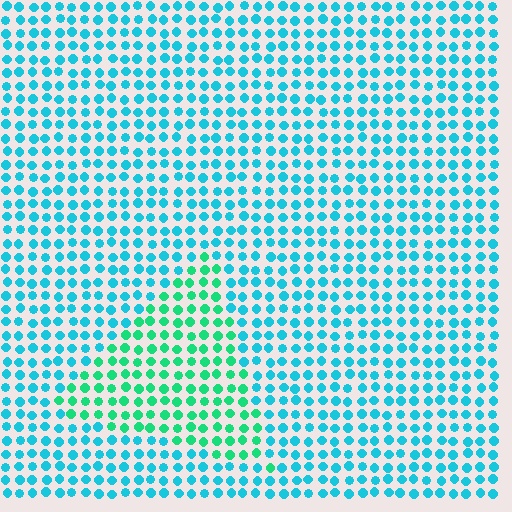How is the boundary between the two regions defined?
The boundary is defined purely by a slight shift in hue (about 37 degrees). Spacing, size, and orientation are identical on both sides.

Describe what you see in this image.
The image is filled with small cyan elements in a uniform arrangement. A triangle-shaped region is visible where the elements are tinted to a slightly different hue, forming a subtle color boundary.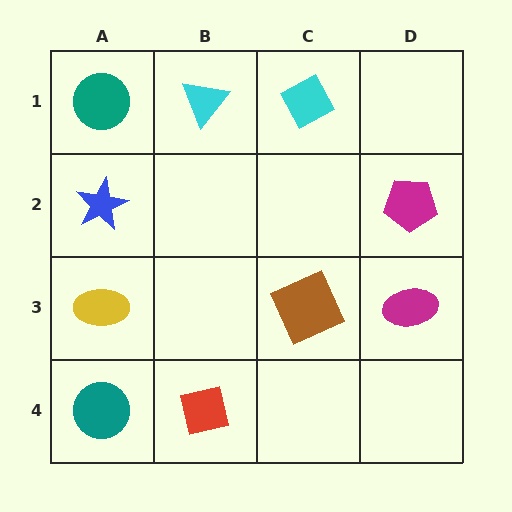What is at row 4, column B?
A red square.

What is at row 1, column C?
A cyan diamond.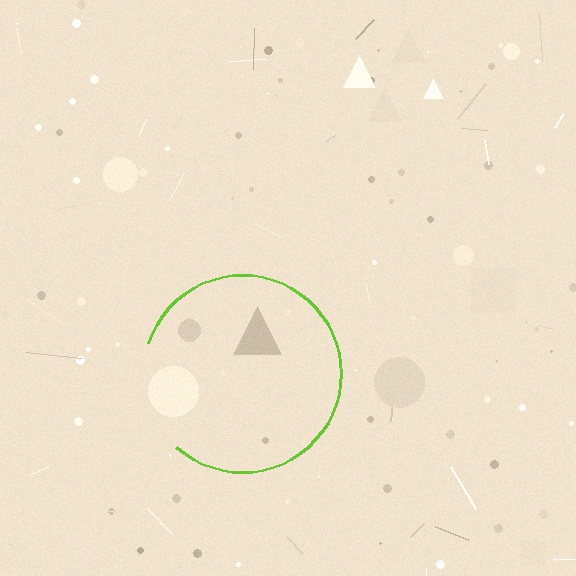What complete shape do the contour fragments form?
The contour fragments form a circle.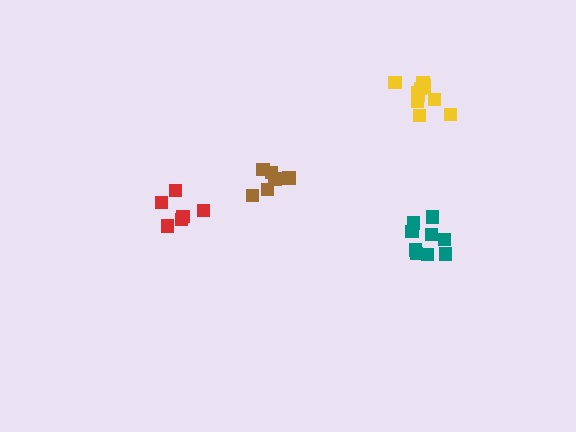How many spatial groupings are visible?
There are 4 spatial groupings.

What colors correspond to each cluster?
The clusters are colored: brown, red, teal, yellow.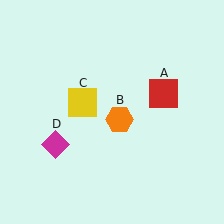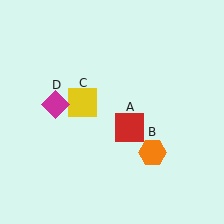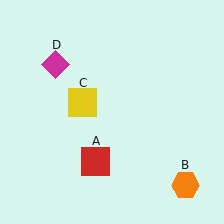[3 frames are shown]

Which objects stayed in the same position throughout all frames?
Yellow square (object C) remained stationary.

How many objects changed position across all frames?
3 objects changed position: red square (object A), orange hexagon (object B), magenta diamond (object D).